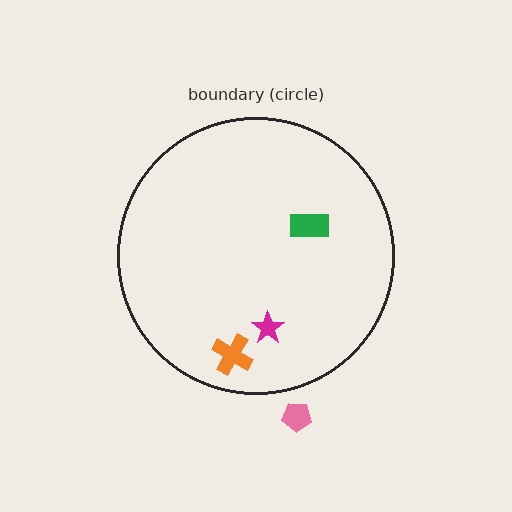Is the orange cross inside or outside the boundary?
Inside.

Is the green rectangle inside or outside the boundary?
Inside.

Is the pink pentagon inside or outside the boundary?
Outside.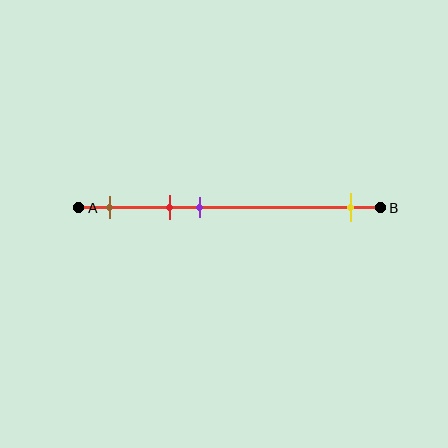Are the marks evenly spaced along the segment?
No, the marks are not evenly spaced.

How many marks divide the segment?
There are 4 marks dividing the segment.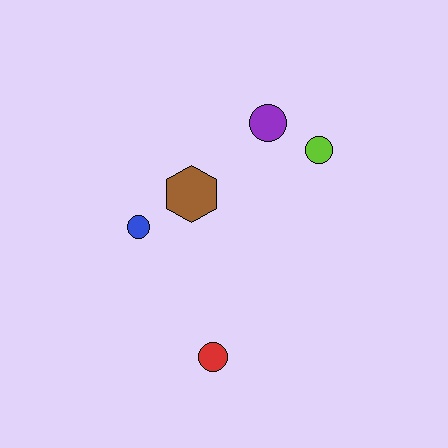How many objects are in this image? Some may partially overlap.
There are 5 objects.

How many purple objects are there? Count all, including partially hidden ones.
There is 1 purple object.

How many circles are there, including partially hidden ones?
There are 4 circles.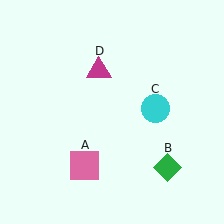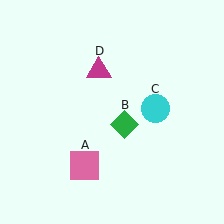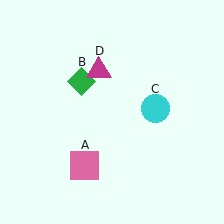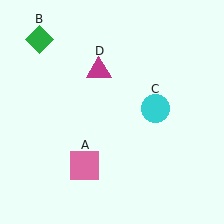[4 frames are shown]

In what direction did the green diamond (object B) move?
The green diamond (object B) moved up and to the left.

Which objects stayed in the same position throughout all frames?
Pink square (object A) and cyan circle (object C) and magenta triangle (object D) remained stationary.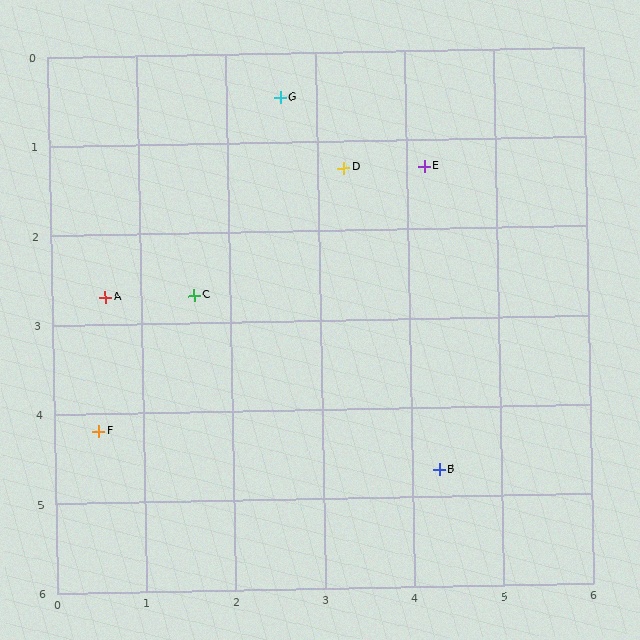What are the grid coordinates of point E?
Point E is at approximately (4.2, 1.3).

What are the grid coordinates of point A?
Point A is at approximately (0.6, 2.7).